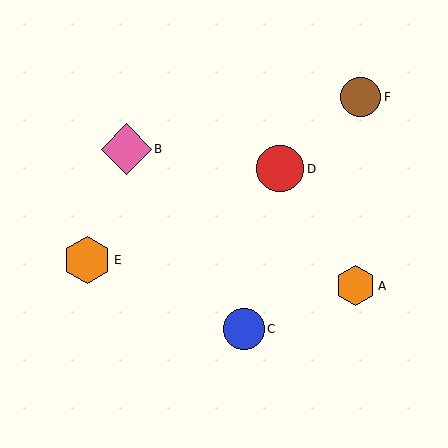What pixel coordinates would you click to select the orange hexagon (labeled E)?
Click at (87, 260) to select the orange hexagon E.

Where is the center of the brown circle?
The center of the brown circle is at (361, 97).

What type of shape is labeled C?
Shape C is a blue circle.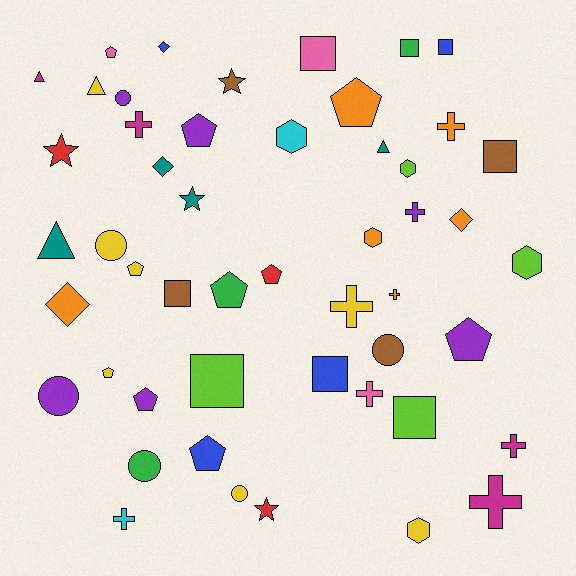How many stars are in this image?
There are 4 stars.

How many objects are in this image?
There are 50 objects.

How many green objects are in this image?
There are 3 green objects.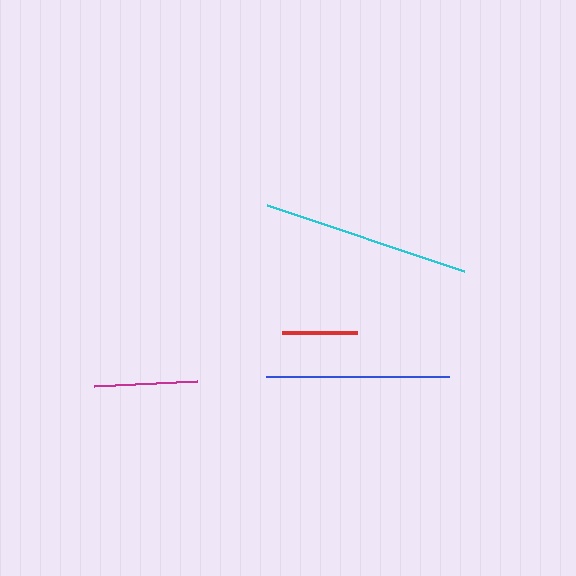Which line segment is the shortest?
The red line is the shortest at approximately 75 pixels.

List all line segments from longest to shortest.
From longest to shortest: cyan, blue, magenta, red.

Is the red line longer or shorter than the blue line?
The blue line is longer than the red line.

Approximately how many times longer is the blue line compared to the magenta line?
The blue line is approximately 1.8 times the length of the magenta line.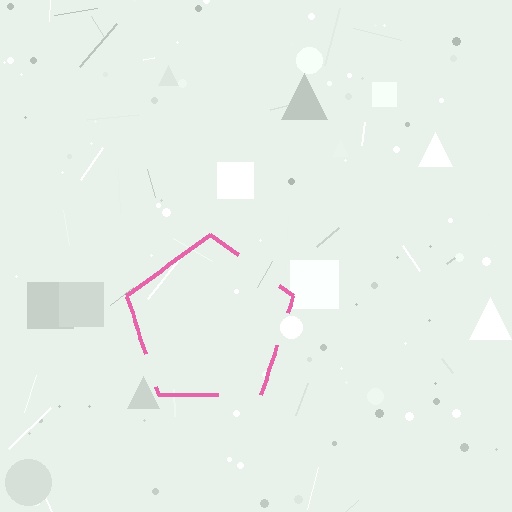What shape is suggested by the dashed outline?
The dashed outline suggests a pentagon.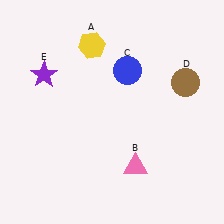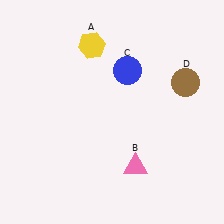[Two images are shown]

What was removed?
The purple star (E) was removed in Image 2.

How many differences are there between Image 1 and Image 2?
There is 1 difference between the two images.